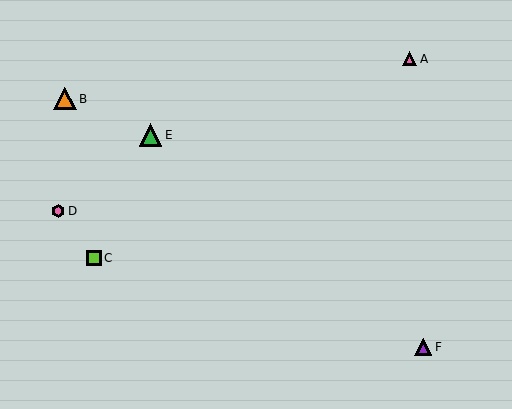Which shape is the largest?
The orange triangle (labeled B) is the largest.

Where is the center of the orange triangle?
The center of the orange triangle is at (65, 99).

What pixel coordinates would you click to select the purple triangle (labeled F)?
Click at (423, 347) to select the purple triangle F.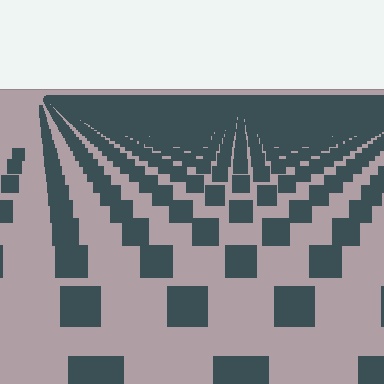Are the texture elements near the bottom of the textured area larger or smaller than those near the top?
Larger. Near the bottom, elements are closer to the viewer and appear at a bigger on-screen size.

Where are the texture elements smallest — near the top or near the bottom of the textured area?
Near the top.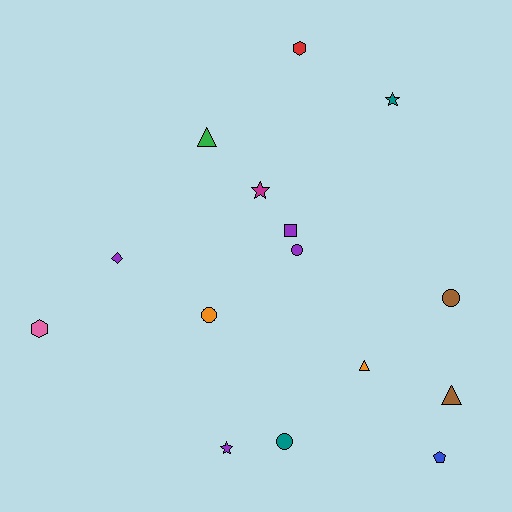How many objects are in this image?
There are 15 objects.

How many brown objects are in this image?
There are 2 brown objects.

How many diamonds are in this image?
There is 1 diamond.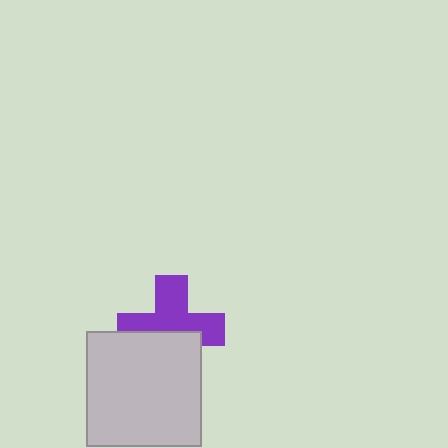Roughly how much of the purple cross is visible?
About half of it is visible (roughly 59%).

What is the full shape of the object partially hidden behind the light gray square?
The partially hidden object is a purple cross.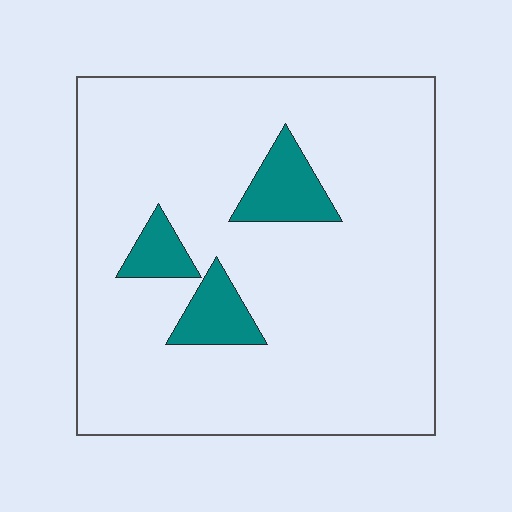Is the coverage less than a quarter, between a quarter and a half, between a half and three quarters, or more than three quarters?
Less than a quarter.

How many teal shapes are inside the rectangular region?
3.